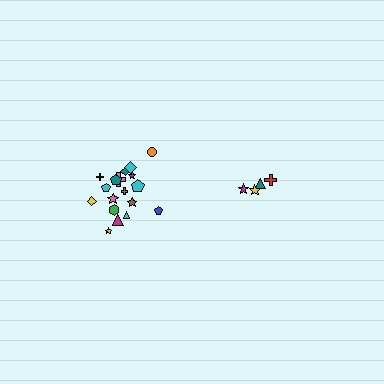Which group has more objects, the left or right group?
The left group.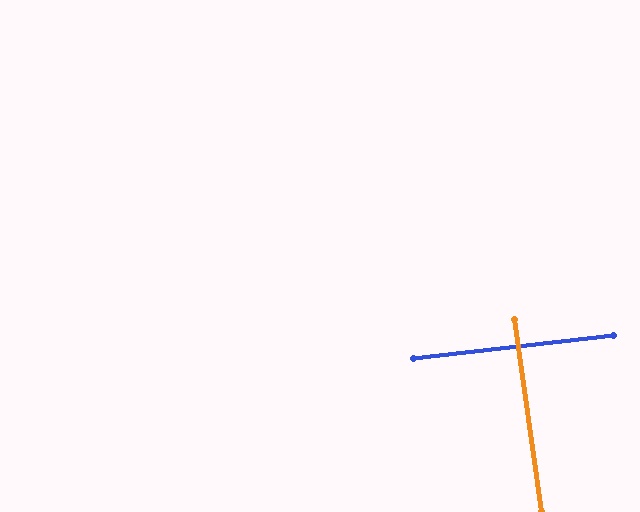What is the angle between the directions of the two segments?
Approximately 89 degrees.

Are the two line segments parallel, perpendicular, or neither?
Perpendicular — they meet at approximately 89°.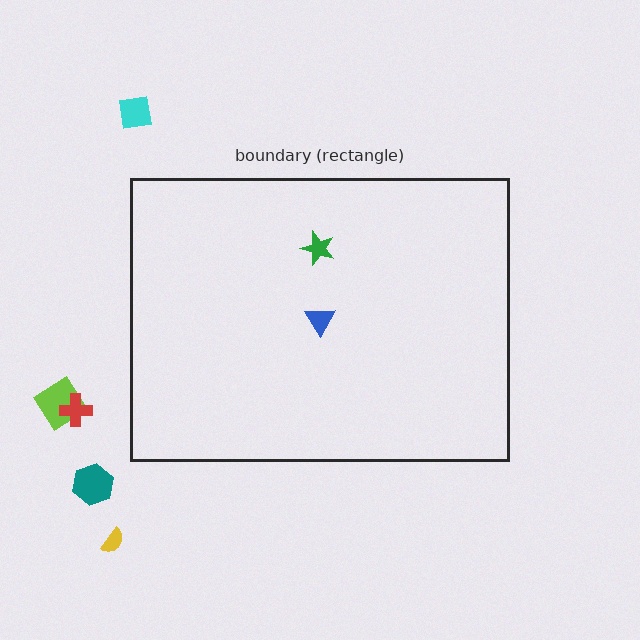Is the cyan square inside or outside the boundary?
Outside.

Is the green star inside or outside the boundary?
Inside.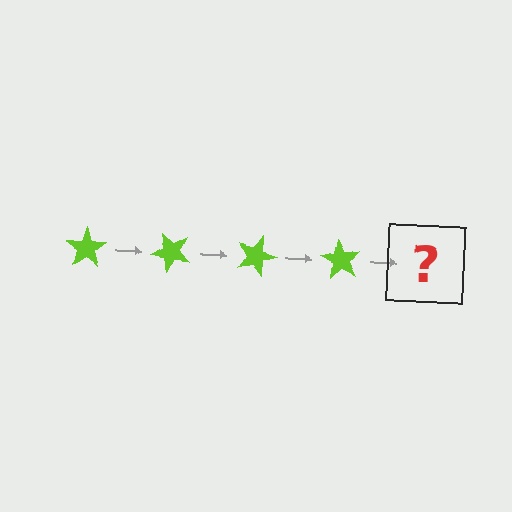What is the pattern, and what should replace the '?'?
The pattern is that the star rotates 45 degrees each step. The '?' should be a lime star rotated 180 degrees.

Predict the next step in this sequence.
The next step is a lime star rotated 180 degrees.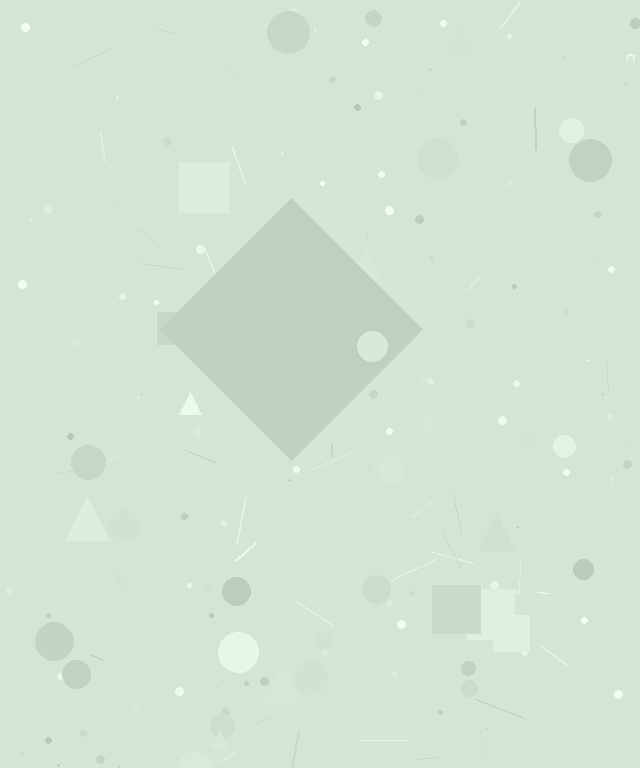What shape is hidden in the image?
A diamond is hidden in the image.